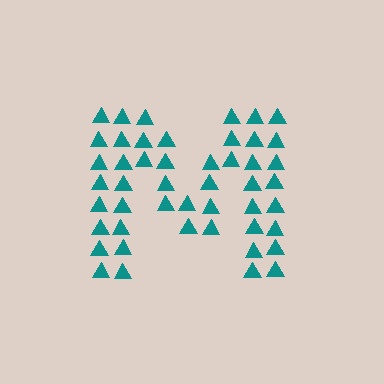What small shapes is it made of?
It is made of small triangles.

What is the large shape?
The large shape is the letter M.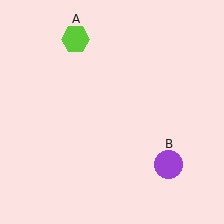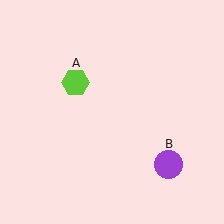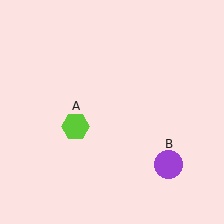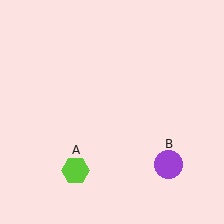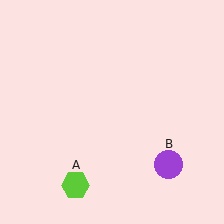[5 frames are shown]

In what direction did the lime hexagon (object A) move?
The lime hexagon (object A) moved down.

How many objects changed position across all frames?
1 object changed position: lime hexagon (object A).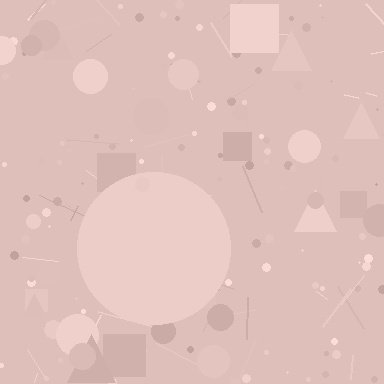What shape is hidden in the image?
A circle is hidden in the image.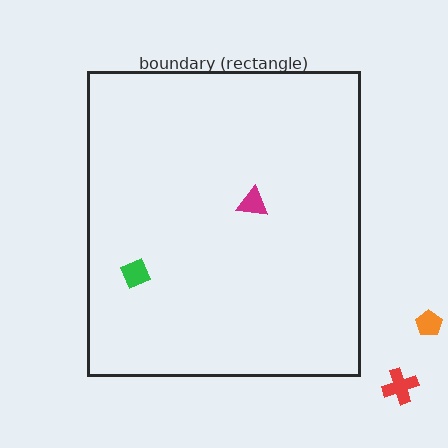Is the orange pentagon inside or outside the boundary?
Outside.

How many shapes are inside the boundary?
2 inside, 2 outside.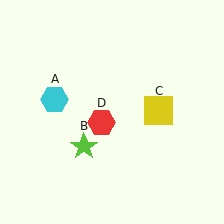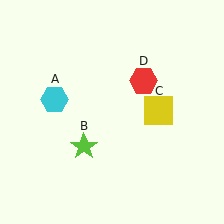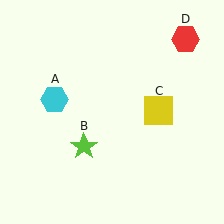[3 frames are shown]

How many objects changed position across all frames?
1 object changed position: red hexagon (object D).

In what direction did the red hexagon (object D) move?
The red hexagon (object D) moved up and to the right.